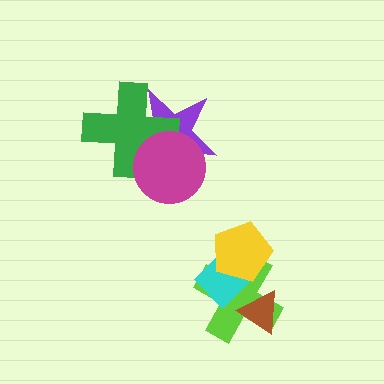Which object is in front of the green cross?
The magenta circle is in front of the green cross.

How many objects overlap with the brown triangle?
1 object overlaps with the brown triangle.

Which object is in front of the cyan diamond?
The yellow pentagon is in front of the cyan diamond.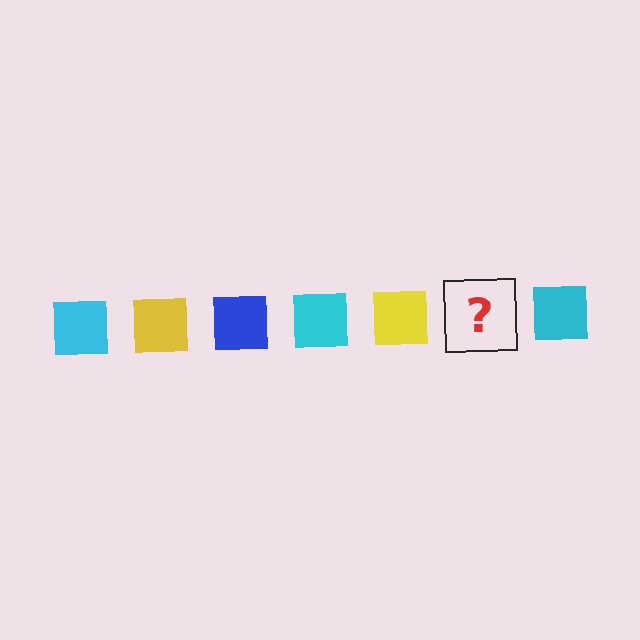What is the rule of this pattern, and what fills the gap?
The rule is that the pattern cycles through cyan, yellow, blue squares. The gap should be filled with a blue square.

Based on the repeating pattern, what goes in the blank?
The blank should be a blue square.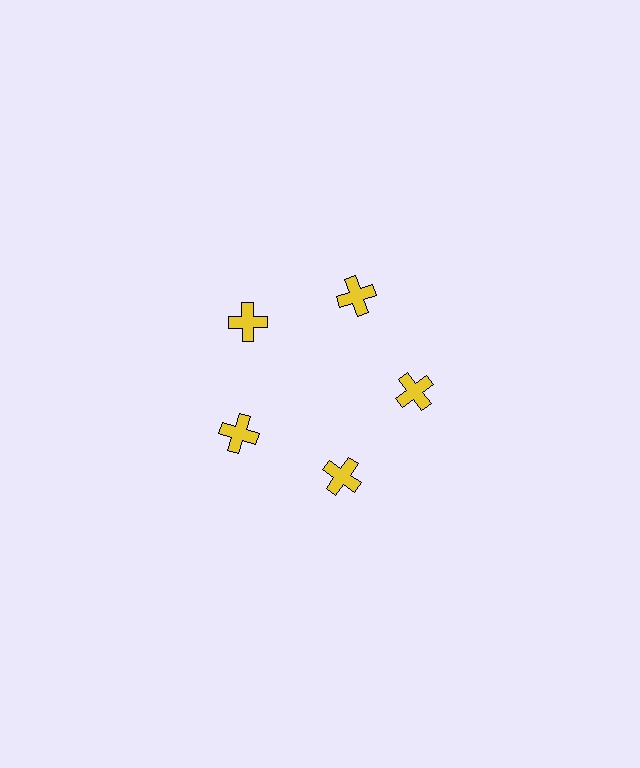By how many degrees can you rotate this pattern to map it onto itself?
The pattern maps onto itself every 72 degrees of rotation.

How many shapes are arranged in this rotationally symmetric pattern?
There are 5 shapes, arranged in 5 groups of 1.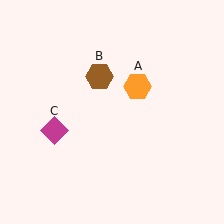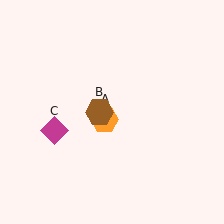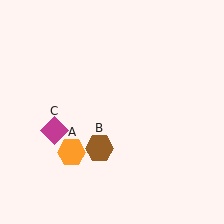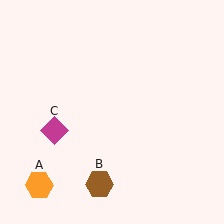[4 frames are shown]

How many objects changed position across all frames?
2 objects changed position: orange hexagon (object A), brown hexagon (object B).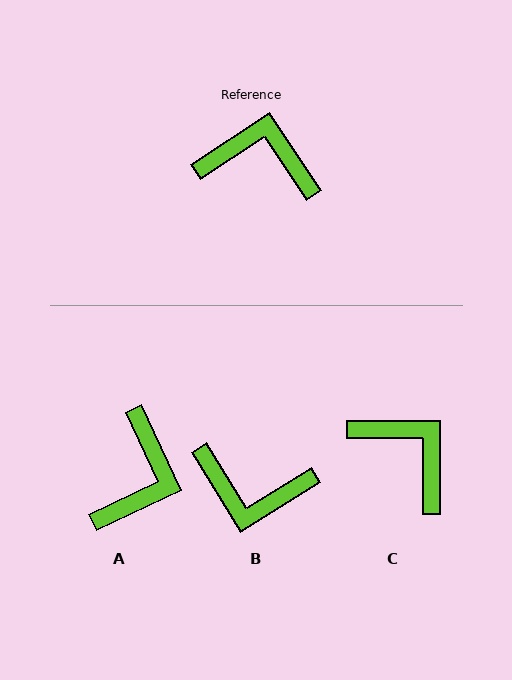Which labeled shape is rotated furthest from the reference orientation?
B, about 178 degrees away.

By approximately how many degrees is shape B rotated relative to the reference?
Approximately 178 degrees counter-clockwise.